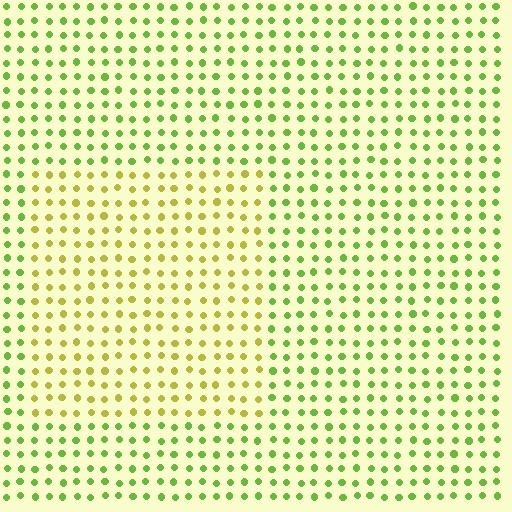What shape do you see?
I see a rectangle.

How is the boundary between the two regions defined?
The boundary is defined purely by a slight shift in hue (about 37 degrees). Spacing, size, and orientation are identical on both sides.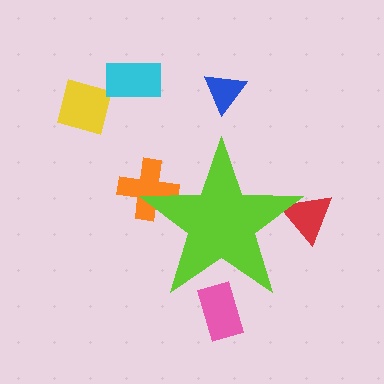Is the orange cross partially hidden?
Yes, the orange cross is partially hidden behind the lime star.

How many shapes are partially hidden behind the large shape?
3 shapes are partially hidden.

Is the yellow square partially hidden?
No, the yellow square is fully visible.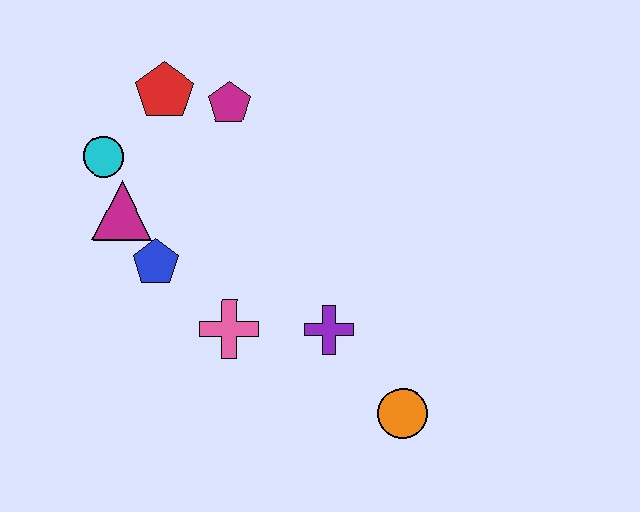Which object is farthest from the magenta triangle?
The orange circle is farthest from the magenta triangle.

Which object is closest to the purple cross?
The pink cross is closest to the purple cross.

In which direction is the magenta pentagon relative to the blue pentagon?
The magenta pentagon is above the blue pentagon.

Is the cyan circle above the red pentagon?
No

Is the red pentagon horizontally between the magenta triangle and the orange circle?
Yes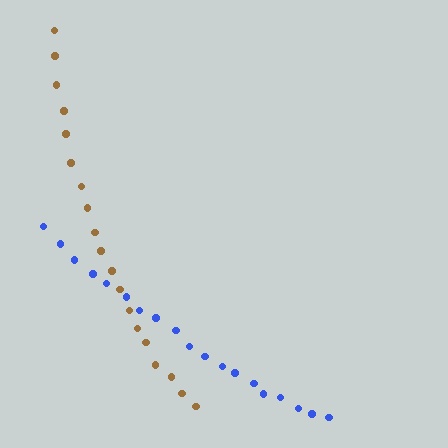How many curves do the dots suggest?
There are 2 distinct paths.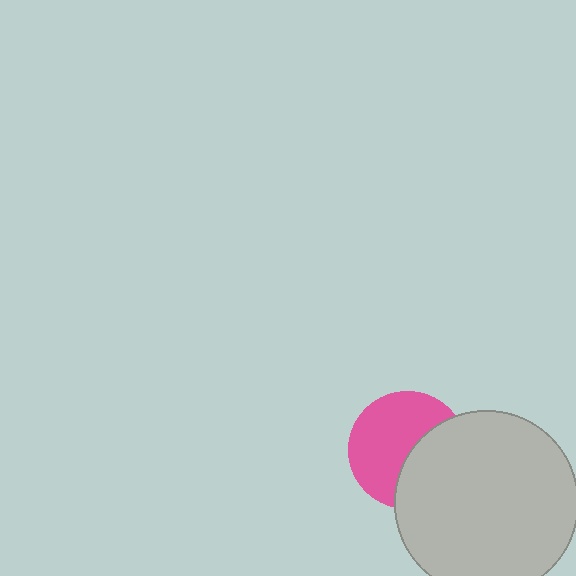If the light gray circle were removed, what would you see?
You would see the complete pink circle.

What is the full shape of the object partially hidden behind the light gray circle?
The partially hidden object is a pink circle.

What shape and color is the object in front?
The object in front is a light gray circle.